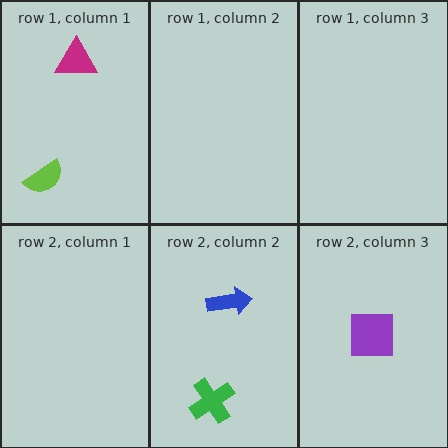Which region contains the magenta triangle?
The row 1, column 1 region.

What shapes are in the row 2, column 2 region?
The blue arrow, the green cross.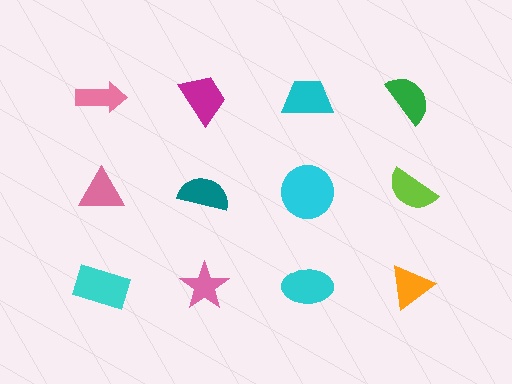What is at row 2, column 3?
A cyan circle.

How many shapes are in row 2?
4 shapes.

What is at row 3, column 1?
A cyan rectangle.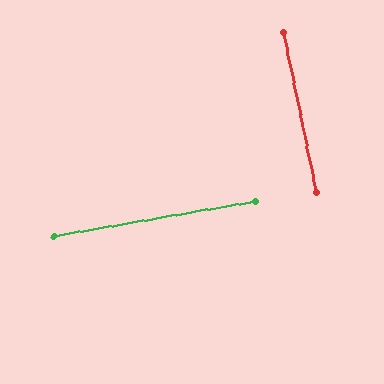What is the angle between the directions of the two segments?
Approximately 88 degrees.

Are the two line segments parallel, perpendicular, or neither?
Perpendicular — they meet at approximately 88°.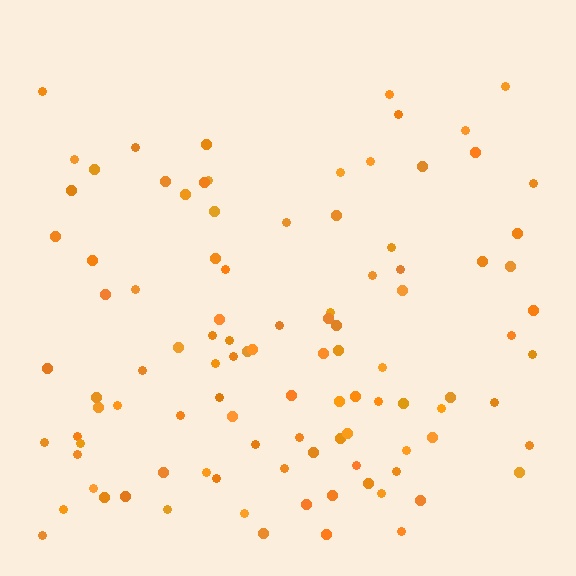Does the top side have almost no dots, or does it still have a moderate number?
Still a moderate number, just noticeably fewer than the bottom.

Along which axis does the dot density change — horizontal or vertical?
Vertical.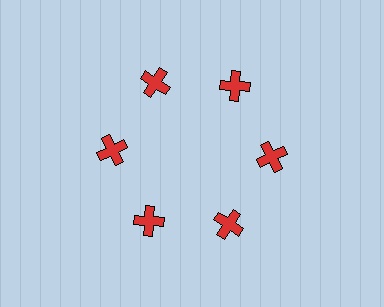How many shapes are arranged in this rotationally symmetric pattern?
There are 6 shapes, arranged in 6 groups of 1.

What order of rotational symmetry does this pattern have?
This pattern has 6-fold rotational symmetry.